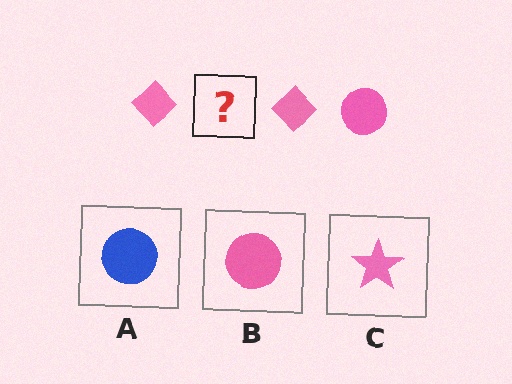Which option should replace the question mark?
Option B.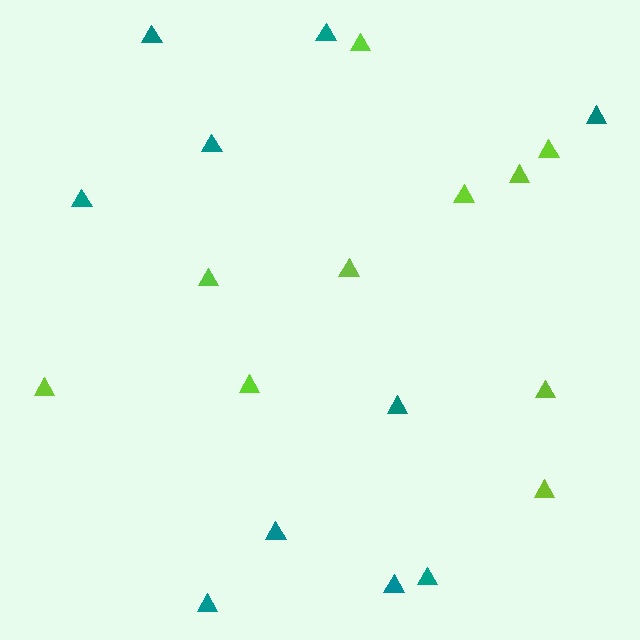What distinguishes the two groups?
There are 2 groups: one group of teal triangles (10) and one group of lime triangles (10).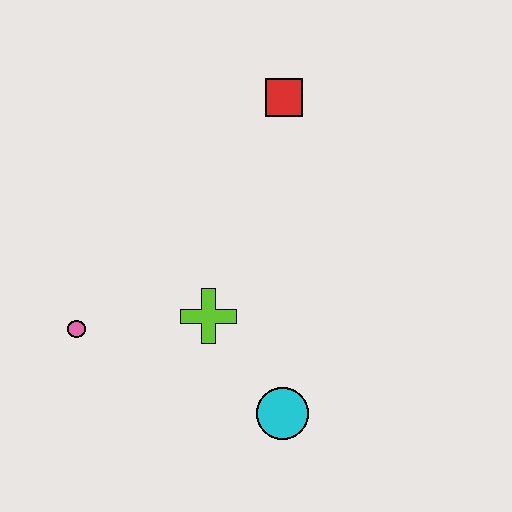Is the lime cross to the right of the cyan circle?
No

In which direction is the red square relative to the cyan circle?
The red square is above the cyan circle.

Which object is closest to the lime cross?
The cyan circle is closest to the lime cross.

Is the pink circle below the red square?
Yes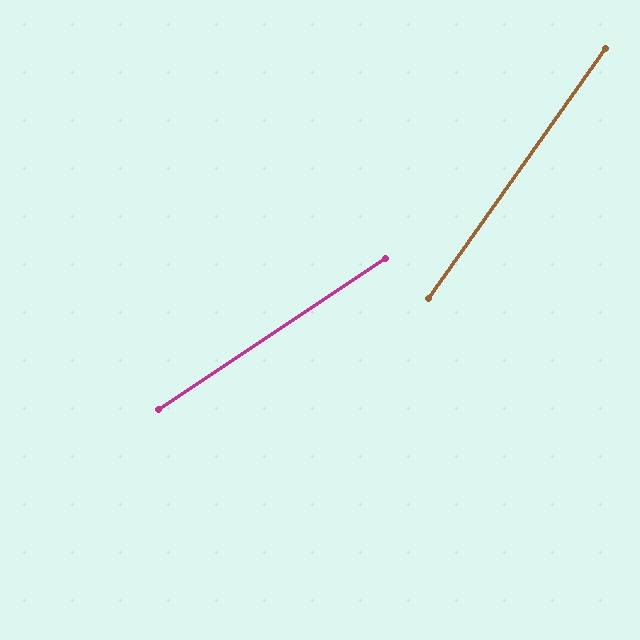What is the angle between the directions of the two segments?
Approximately 21 degrees.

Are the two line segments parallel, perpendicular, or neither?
Neither parallel nor perpendicular — they differ by about 21°.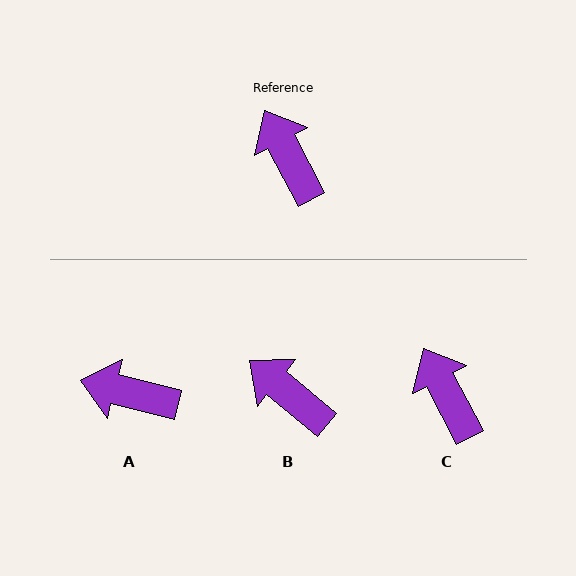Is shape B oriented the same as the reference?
No, it is off by about 22 degrees.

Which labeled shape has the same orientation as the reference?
C.